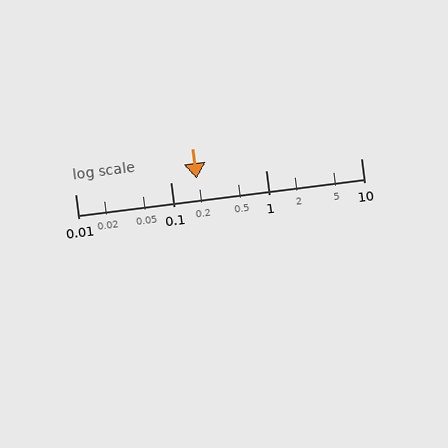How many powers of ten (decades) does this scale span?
The scale spans 3 decades, from 0.01 to 10.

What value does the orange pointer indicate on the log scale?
The pointer indicates approximately 0.19.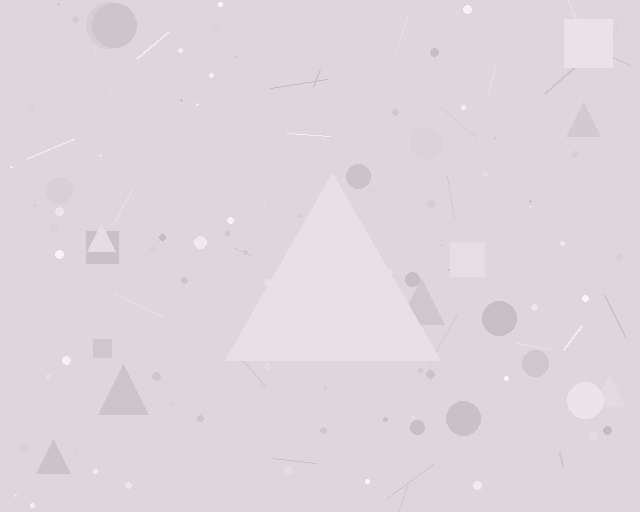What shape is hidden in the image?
A triangle is hidden in the image.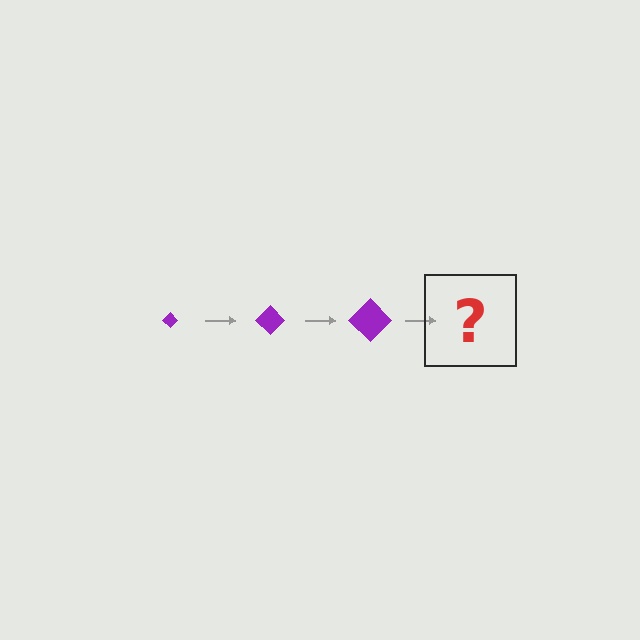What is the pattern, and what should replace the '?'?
The pattern is that the diamond gets progressively larger each step. The '?' should be a purple diamond, larger than the previous one.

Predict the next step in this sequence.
The next step is a purple diamond, larger than the previous one.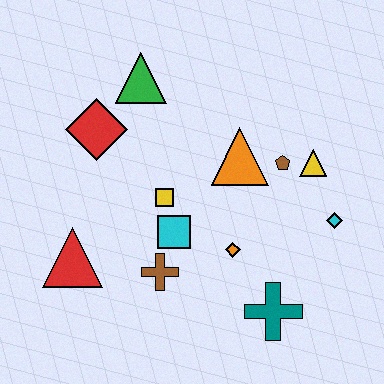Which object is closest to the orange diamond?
The cyan square is closest to the orange diamond.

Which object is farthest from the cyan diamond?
The red triangle is farthest from the cyan diamond.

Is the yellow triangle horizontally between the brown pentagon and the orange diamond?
No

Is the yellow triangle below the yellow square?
No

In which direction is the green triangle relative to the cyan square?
The green triangle is above the cyan square.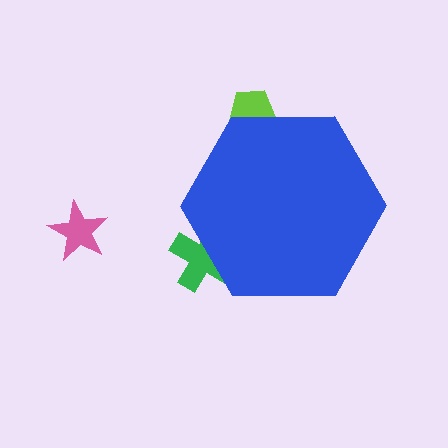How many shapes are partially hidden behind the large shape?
2 shapes are partially hidden.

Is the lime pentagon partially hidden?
Yes, the lime pentagon is partially hidden behind the blue hexagon.